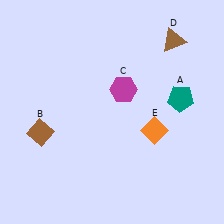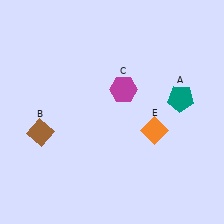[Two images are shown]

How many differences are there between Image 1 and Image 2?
There is 1 difference between the two images.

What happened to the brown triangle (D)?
The brown triangle (D) was removed in Image 2. It was in the top-right area of Image 1.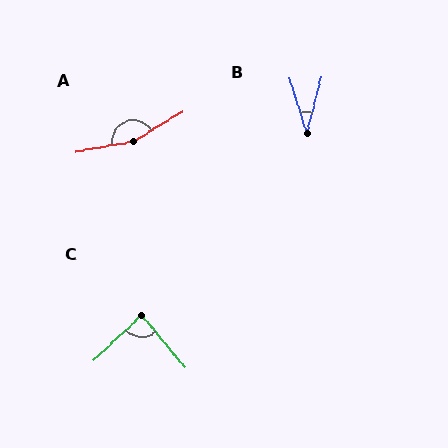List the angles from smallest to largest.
B (31°), C (87°), A (159°).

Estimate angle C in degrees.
Approximately 87 degrees.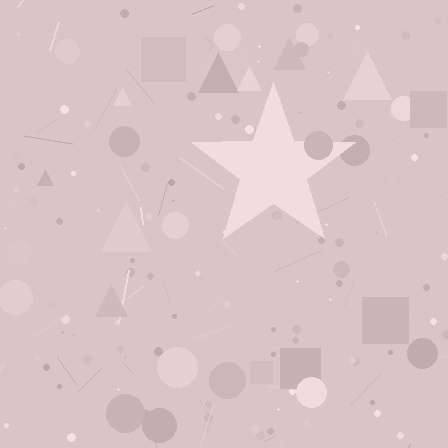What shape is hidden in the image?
A star is hidden in the image.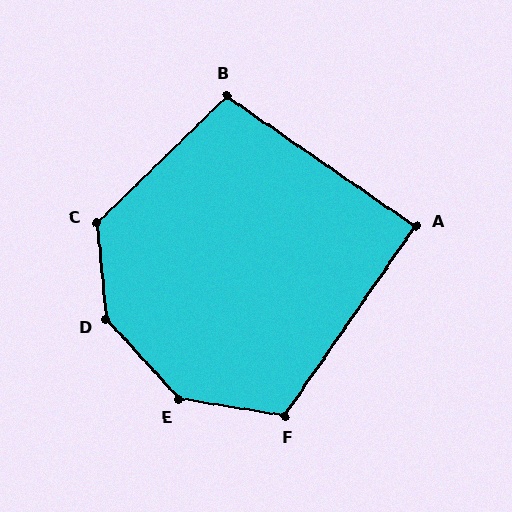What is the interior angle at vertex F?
Approximately 115 degrees (obtuse).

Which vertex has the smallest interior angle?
A, at approximately 90 degrees.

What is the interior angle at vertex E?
Approximately 141 degrees (obtuse).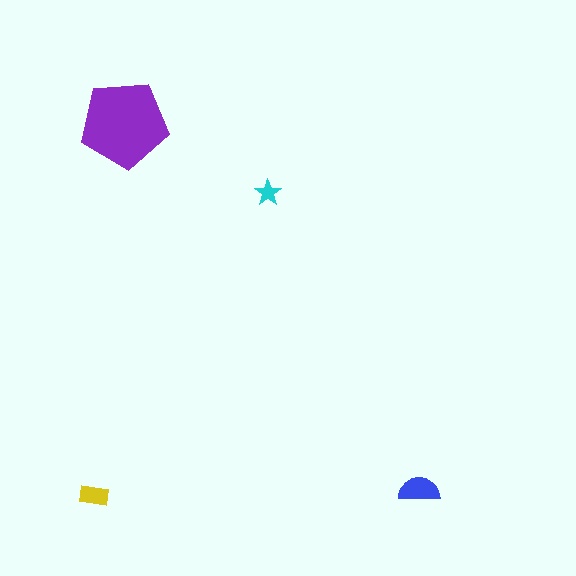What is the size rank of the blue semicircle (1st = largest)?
2nd.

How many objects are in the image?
There are 4 objects in the image.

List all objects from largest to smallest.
The purple pentagon, the blue semicircle, the yellow rectangle, the cyan star.